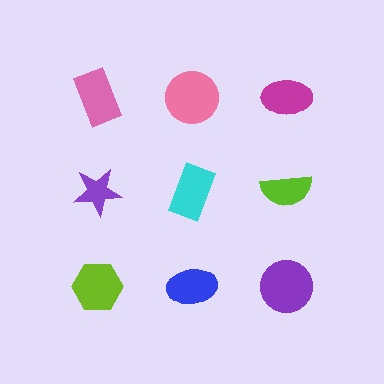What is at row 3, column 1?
A lime hexagon.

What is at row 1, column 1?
A pink rectangle.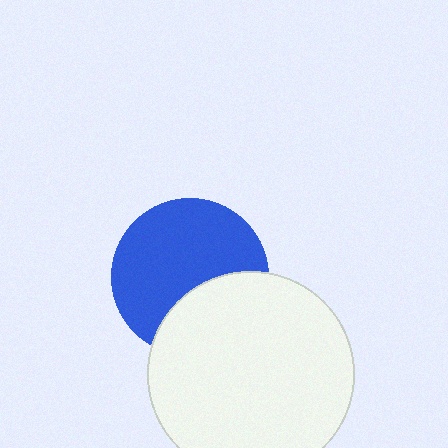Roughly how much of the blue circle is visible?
Most of it is visible (roughly 66%).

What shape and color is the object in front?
The object in front is a white circle.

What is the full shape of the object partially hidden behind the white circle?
The partially hidden object is a blue circle.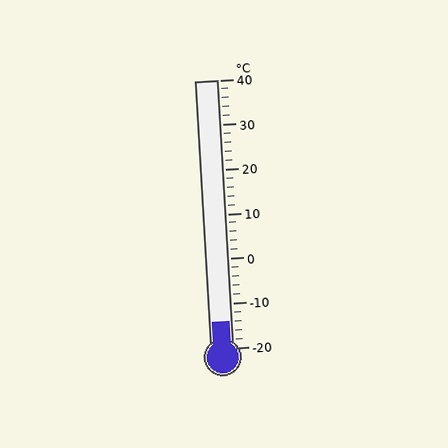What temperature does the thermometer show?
The thermometer shows approximately -14°C.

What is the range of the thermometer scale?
The thermometer scale ranges from -20°C to 40°C.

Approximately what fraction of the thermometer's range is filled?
The thermometer is filled to approximately 10% of its range.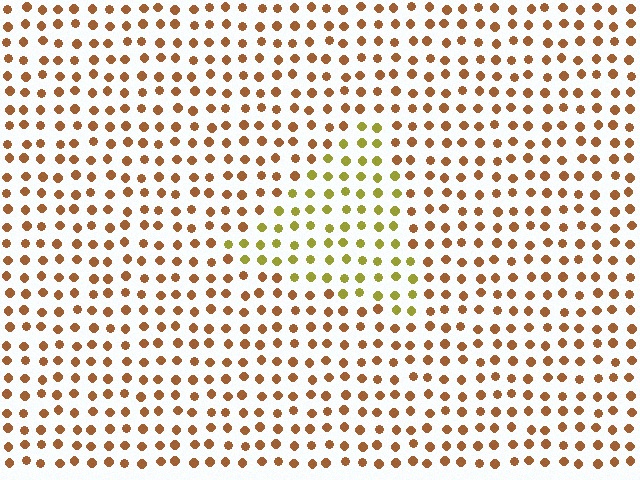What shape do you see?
I see a triangle.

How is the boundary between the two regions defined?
The boundary is defined purely by a slight shift in hue (about 40 degrees). Spacing, size, and orientation are identical on both sides.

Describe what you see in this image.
The image is filled with small brown elements in a uniform arrangement. A triangle-shaped region is visible where the elements are tinted to a slightly different hue, forming a subtle color boundary.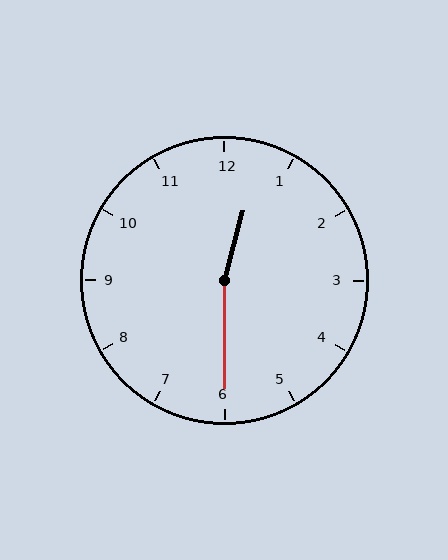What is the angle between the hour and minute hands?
Approximately 165 degrees.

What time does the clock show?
12:30.